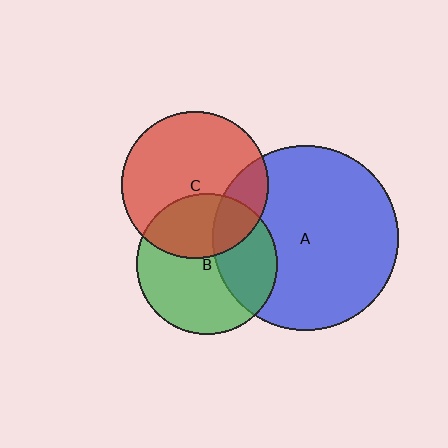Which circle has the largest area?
Circle A (blue).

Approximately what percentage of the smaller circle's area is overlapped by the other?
Approximately 35%.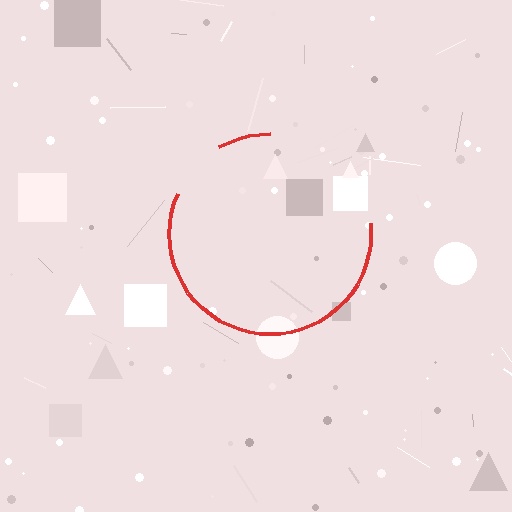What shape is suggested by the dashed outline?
The dashed outline suggests a circle.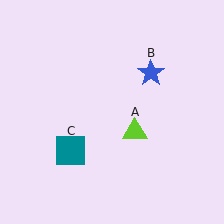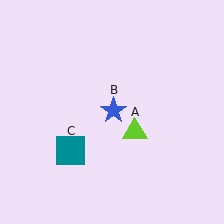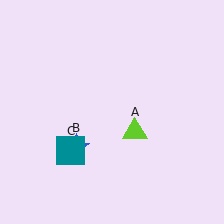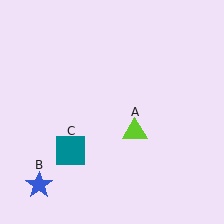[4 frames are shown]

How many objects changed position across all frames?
1 object changed position: blue star (object B).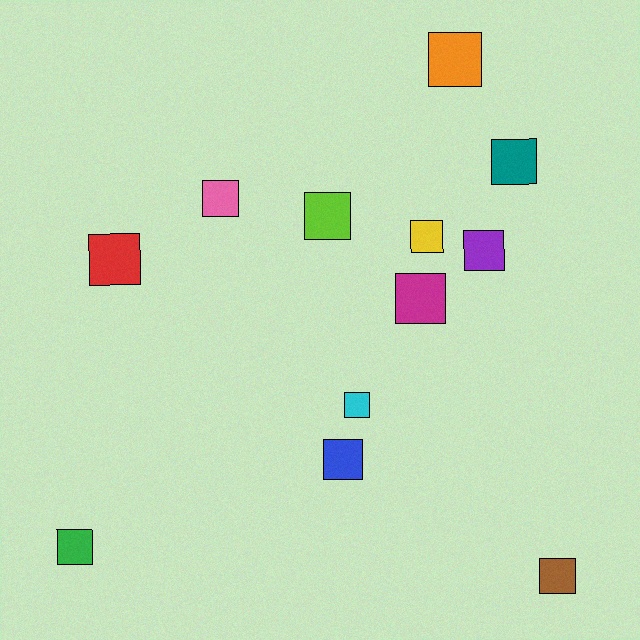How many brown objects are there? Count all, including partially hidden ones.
There is 1 brown object.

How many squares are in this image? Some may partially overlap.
There are 12 squares.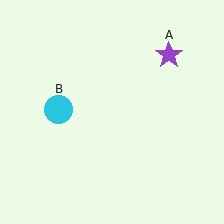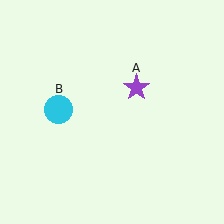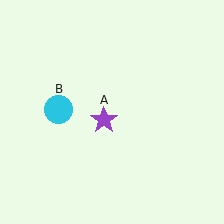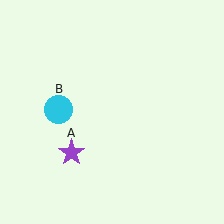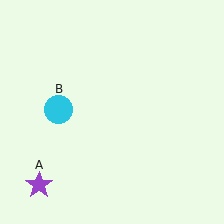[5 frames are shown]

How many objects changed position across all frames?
1 object changed position: purple star (object A).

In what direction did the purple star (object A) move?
The purple star (object A) moved down and to the left.